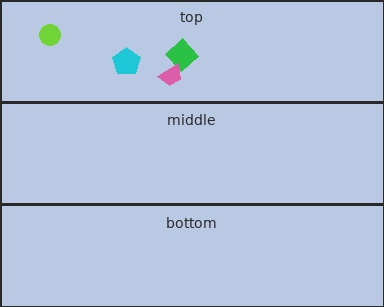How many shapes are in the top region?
4.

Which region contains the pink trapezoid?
The top region.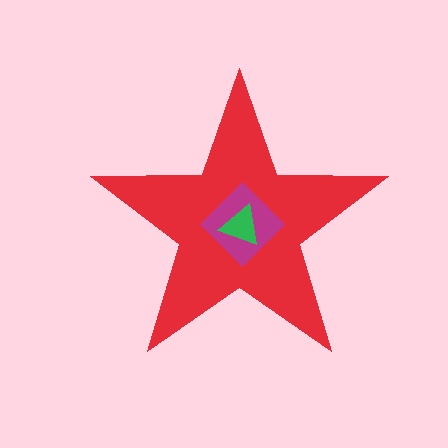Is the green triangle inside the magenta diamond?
Yes.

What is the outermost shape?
The red star.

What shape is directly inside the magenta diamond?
The green triangle.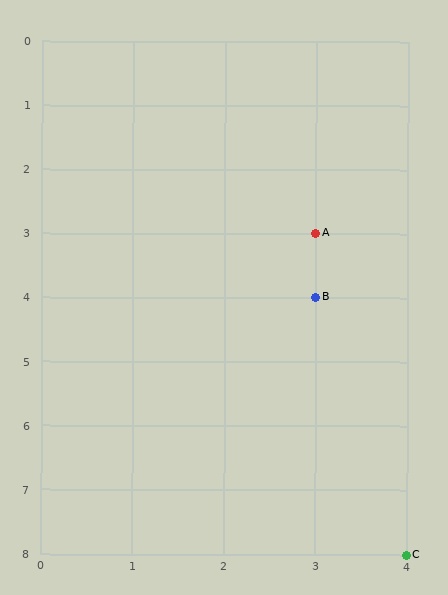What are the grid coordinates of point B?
Point B is at grid coordinates (3, 4).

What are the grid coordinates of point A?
Point A is at grid coordinates (3, 3).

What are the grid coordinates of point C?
Point C is at grid coordinates (4, 8).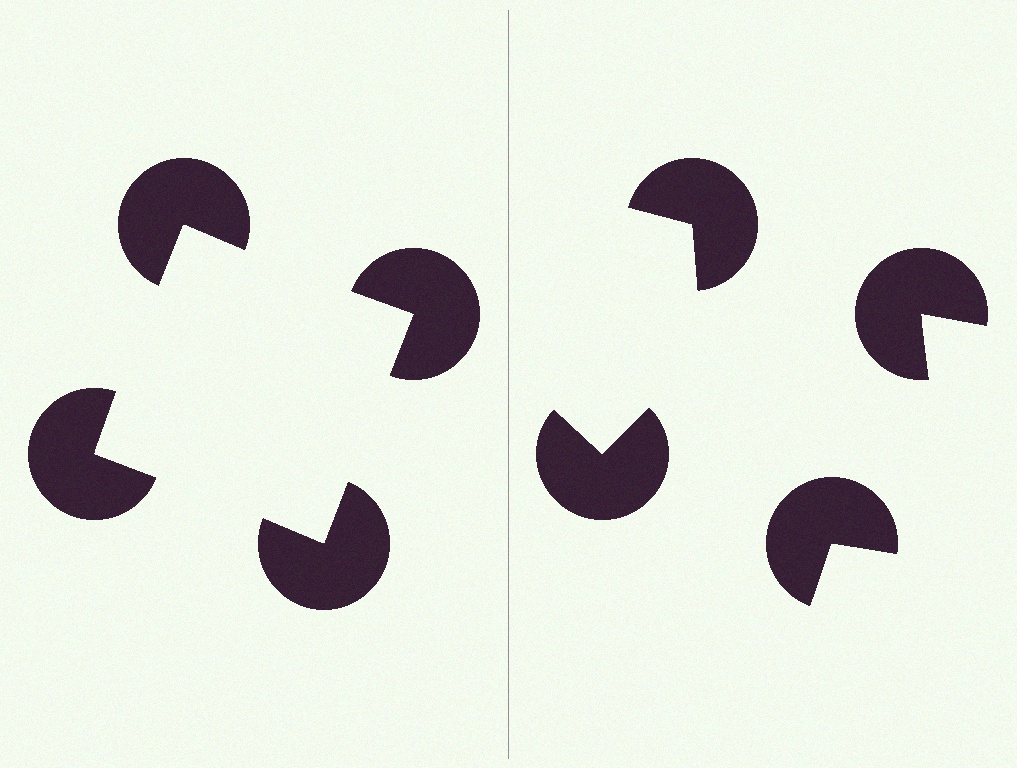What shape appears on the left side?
An illusory square.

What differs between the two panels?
The pac-man discs are positioned identically on both sides; only the wedge orientations differ. On the left they align to a square; on the right they are misaligned.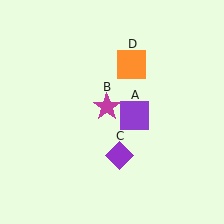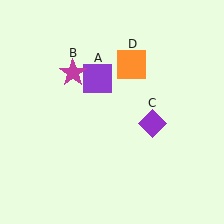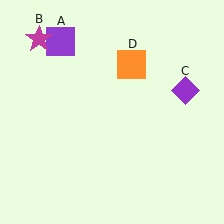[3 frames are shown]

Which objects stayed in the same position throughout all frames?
Orange square (object D) remained stationary.